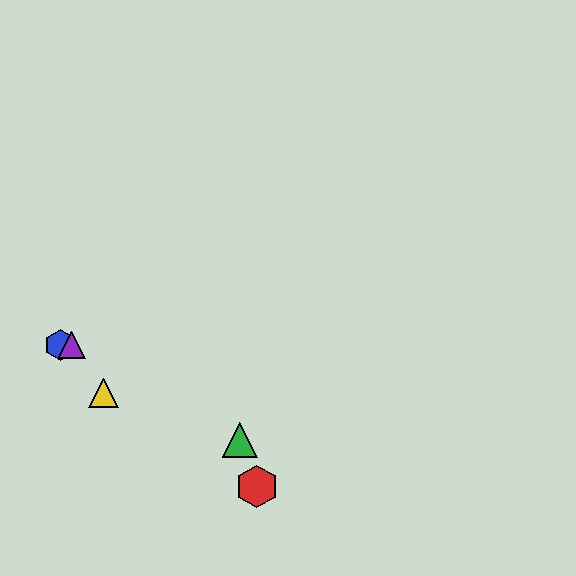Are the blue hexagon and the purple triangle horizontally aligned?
Yes, both are at y≈345.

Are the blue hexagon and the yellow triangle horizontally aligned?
No, the blue hexagon is at y≈345 and the yellow triangle is at y≈393.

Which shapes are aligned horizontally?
The blue hexagon, the purple triangle are aligned horizontally.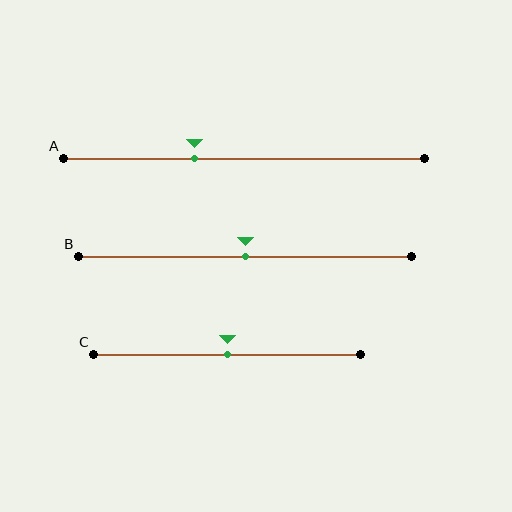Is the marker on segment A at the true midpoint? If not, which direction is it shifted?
No, the marker on segment A is shifted to the left by about 14% of the segment length.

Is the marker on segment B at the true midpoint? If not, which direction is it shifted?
Yes, the marker on segment B is at the true midpoint.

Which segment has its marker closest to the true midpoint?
Segment B has its marker closest to the true midpoint.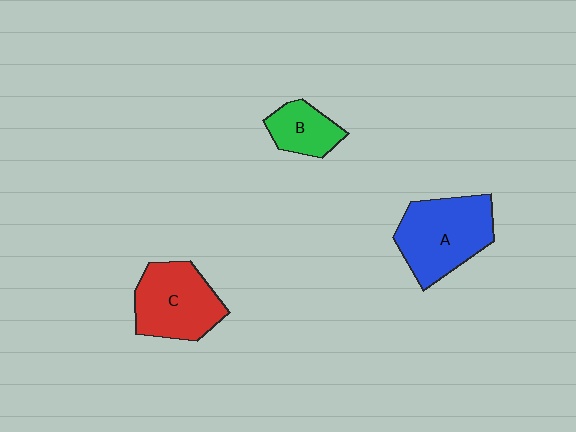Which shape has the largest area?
Shape A (blue).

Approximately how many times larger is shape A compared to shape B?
Approximately 2.1 times.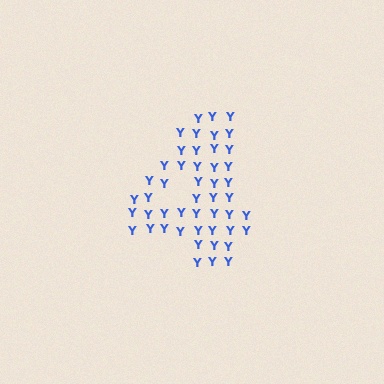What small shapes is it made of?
It is made of small letter Y's.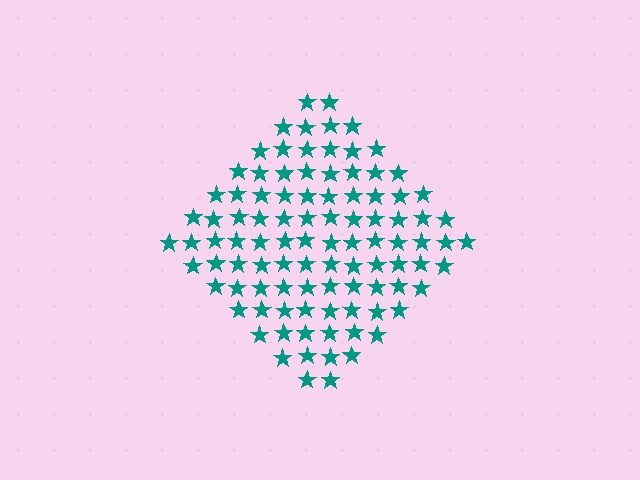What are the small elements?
The small elements are stars.